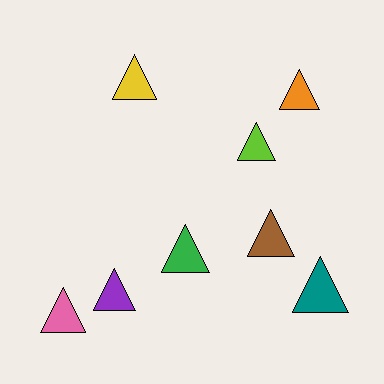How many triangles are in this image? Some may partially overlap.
There are 8 triangles.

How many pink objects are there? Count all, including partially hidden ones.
There is 1 pink object.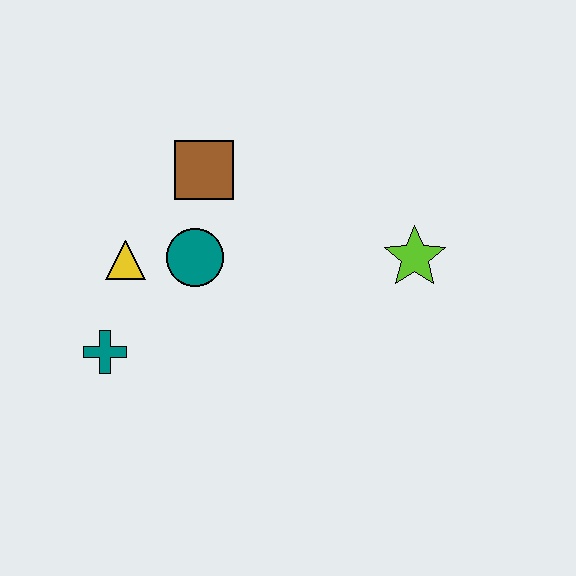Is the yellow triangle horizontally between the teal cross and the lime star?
Yes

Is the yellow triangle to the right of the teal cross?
Yes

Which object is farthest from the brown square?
The lime star is farthest from the brown square.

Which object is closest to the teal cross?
The yellow triangle is closest to the teal cross.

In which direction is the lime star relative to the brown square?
The lime star is to the right of the brown square.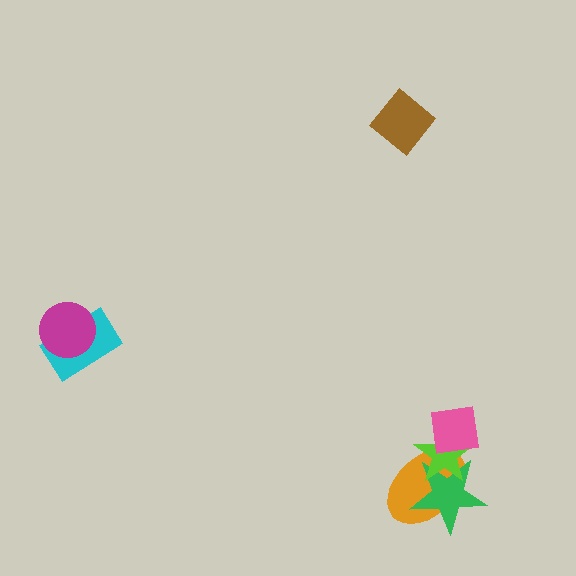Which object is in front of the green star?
The lime star is in front of the green star.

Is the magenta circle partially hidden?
No, no other shape covers it.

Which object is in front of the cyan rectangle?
The magenta circle is in front of the cyan rectangle.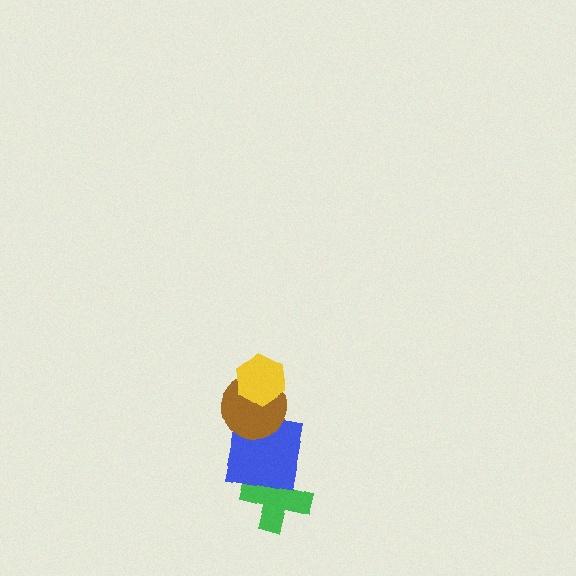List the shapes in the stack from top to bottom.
From top to bottom: the yellow hexagon, the brown circle, the blue square, the green cross.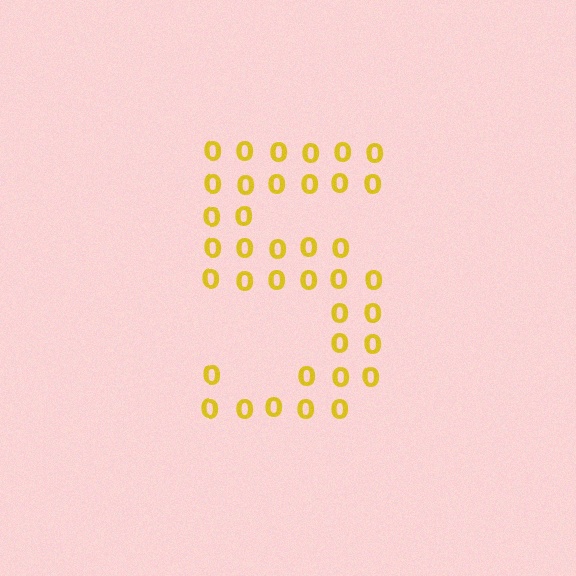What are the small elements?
The small elements are digit 0's.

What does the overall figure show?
The overall figure shows the digit 5.